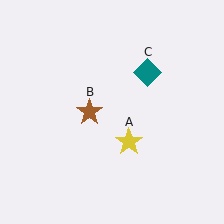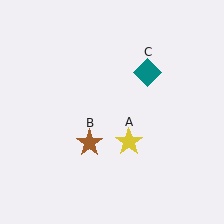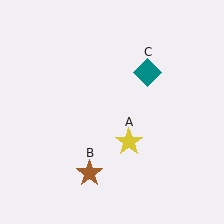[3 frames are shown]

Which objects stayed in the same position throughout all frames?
Yellow star (object A) and teal diamond (object C) remained stationary.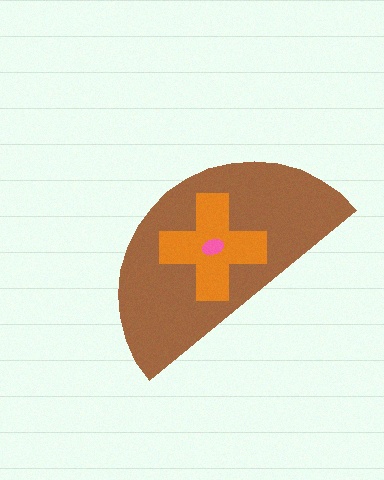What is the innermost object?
The pink ellipse.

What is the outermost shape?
The brown semicircle.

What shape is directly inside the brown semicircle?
The orange cross.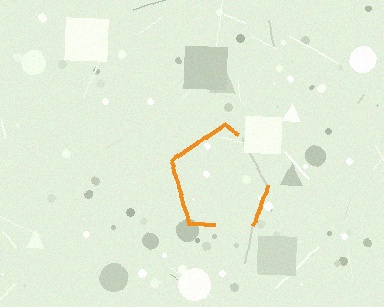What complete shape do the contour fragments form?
The contour fragments form a pentagon.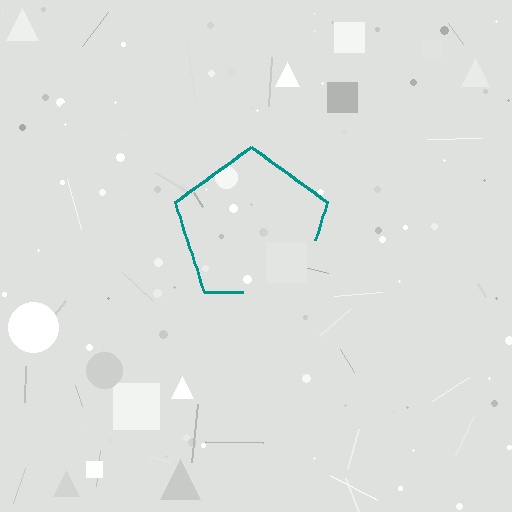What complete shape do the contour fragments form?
The contour fragments form a pentagon.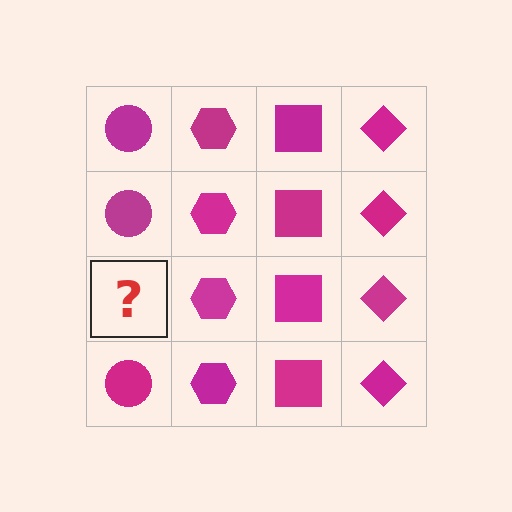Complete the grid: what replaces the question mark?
The question mark should be replaced with a magenta circle.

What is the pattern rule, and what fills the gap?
The rule is that each column has a consistent shape. The gap should be filled with a magenta circle.